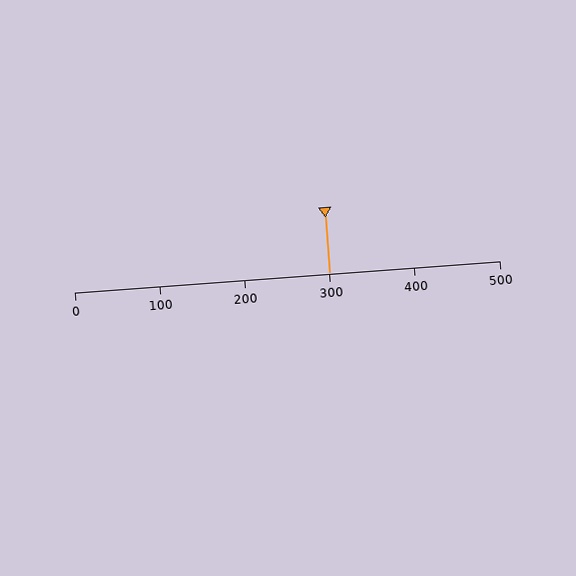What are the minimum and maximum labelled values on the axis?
The axis runs from 0 to 500.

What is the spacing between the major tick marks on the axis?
The major ticks are spaced 100 apart.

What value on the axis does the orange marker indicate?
The marker indicates approximately 300.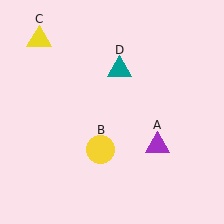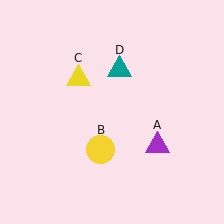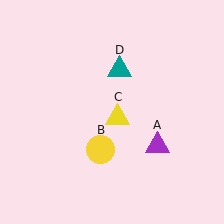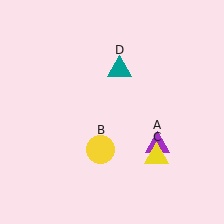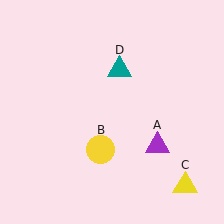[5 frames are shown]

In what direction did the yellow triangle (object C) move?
The yellow triangle (object C) moved down and to the right.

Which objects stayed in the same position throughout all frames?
Purple triangle (object A) and yellow circle (object B) and teal triangle (object D) remained stationary.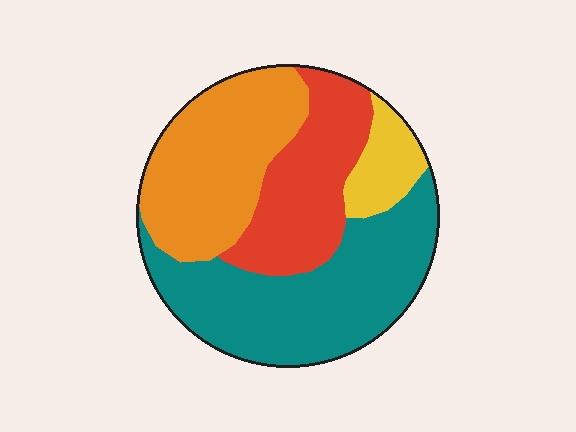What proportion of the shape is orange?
Orange covers around 30% of the shape.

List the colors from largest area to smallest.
From largest to smallest: teal, orange, red, yellow.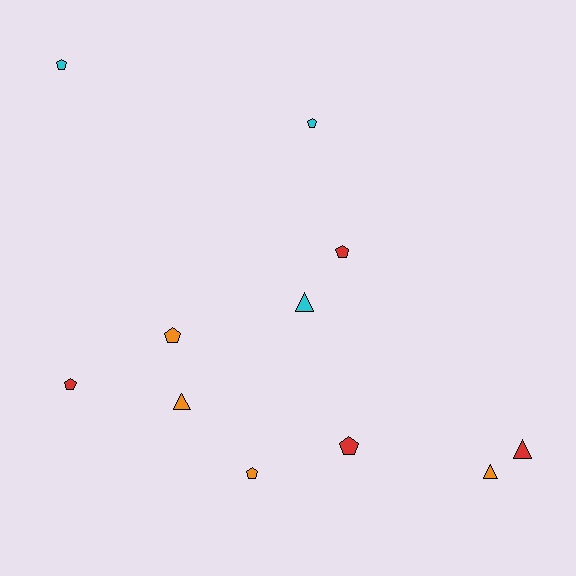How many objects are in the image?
There are 11 objects.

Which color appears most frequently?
Red, with 4 objects.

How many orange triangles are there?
There are 2 orange triangles.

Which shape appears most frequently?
Pentagon, with 7 objects.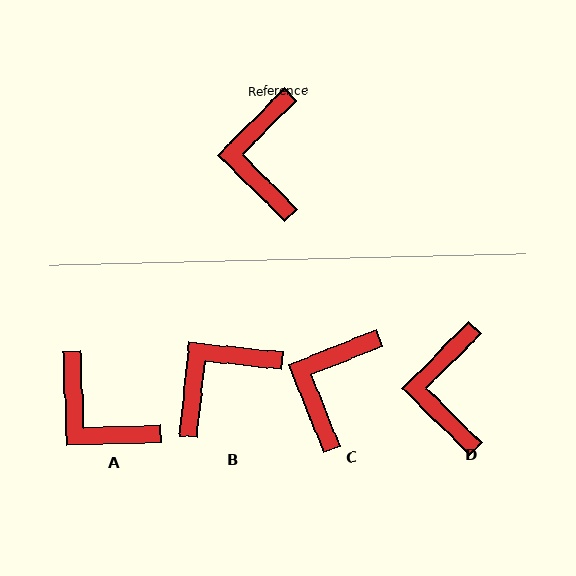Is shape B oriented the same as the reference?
No, it is off by about 51 degrees.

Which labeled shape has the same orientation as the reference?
D.